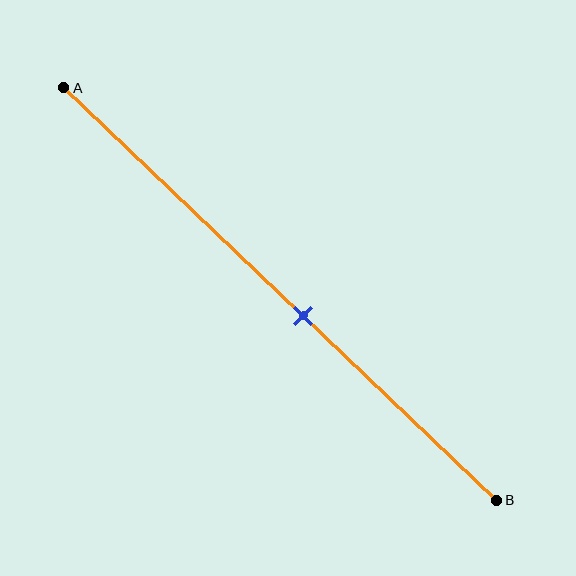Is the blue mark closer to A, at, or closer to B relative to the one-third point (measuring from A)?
The blue mark is closer to point B than the one-third point of segment AB.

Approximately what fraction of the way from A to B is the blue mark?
The blue mark is approximately 55% of the way from A to B.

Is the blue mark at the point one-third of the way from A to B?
No, the mark is at about 55% from A, not at the 33% one-third point.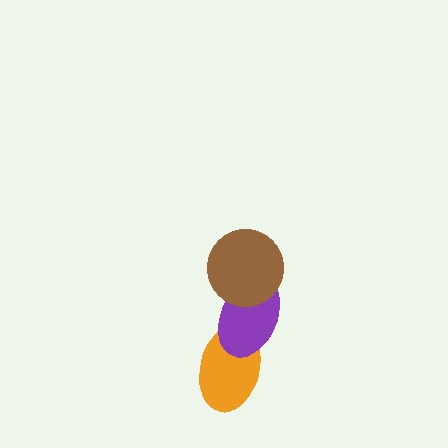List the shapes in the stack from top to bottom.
From top to bottom: the brown circle, the purple ellipse, the orange ellipse.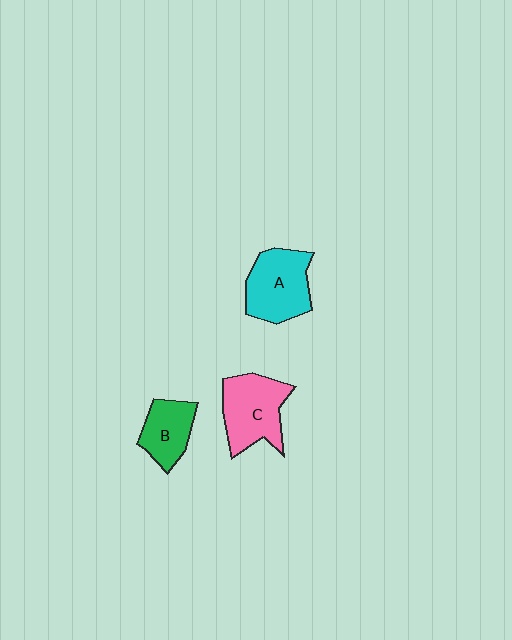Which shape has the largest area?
Shape C (pink).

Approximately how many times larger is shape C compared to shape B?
Approximately 1.5 times.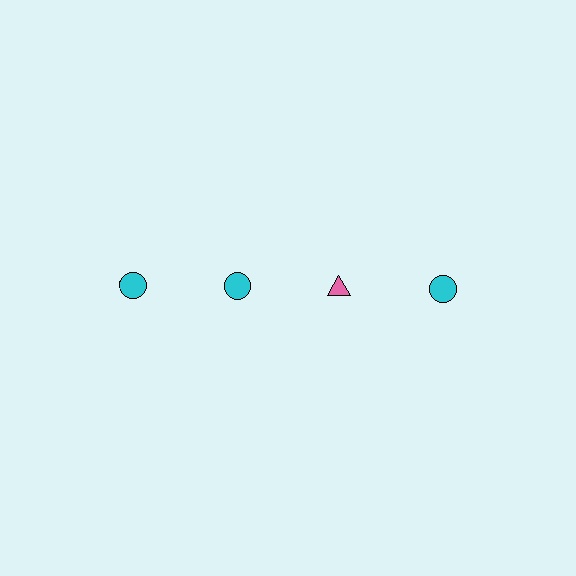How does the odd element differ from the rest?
It differs in both color (pink instead of cyan) and shape (triangle instead of circle).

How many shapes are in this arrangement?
There are 4 shapes arranged in a grid pattern.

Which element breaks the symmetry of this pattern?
The pink triangle in the top row, center column breaks the symmetry. All other shapes are cyan circles.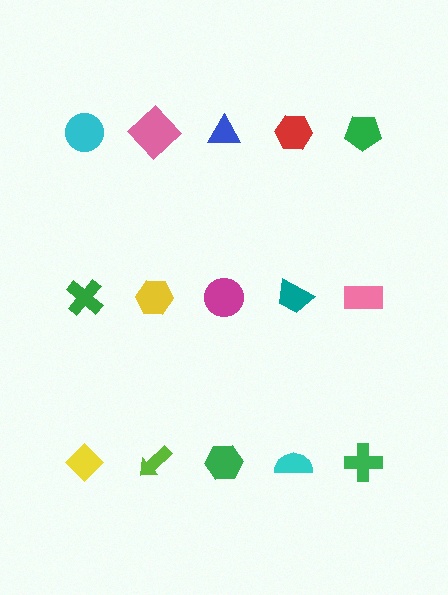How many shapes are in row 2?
5 shapes.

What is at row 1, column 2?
A pink diamond.